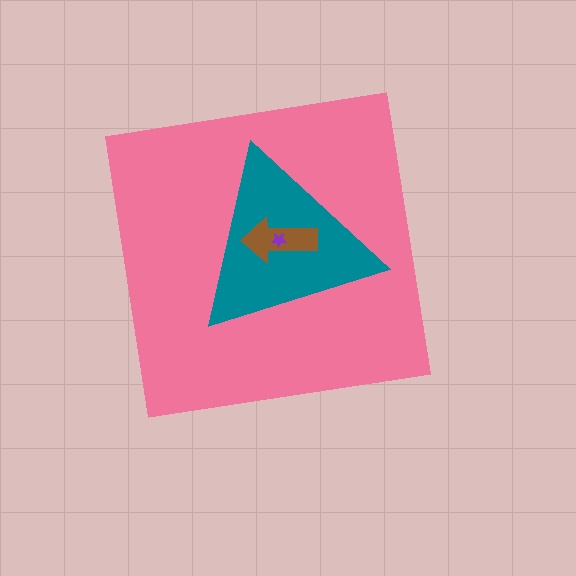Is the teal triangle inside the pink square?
Yes.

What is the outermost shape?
The pink square.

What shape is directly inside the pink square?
The teal triangle.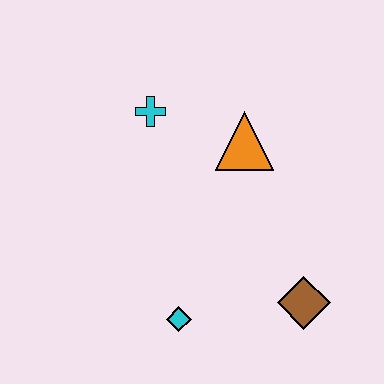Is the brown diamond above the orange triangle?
No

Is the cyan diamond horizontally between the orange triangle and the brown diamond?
No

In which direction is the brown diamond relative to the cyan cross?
The brown diamond is below the cyan cross.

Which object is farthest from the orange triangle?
The cyan diamond is farthest from the orange triangle.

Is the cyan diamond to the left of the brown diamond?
Yes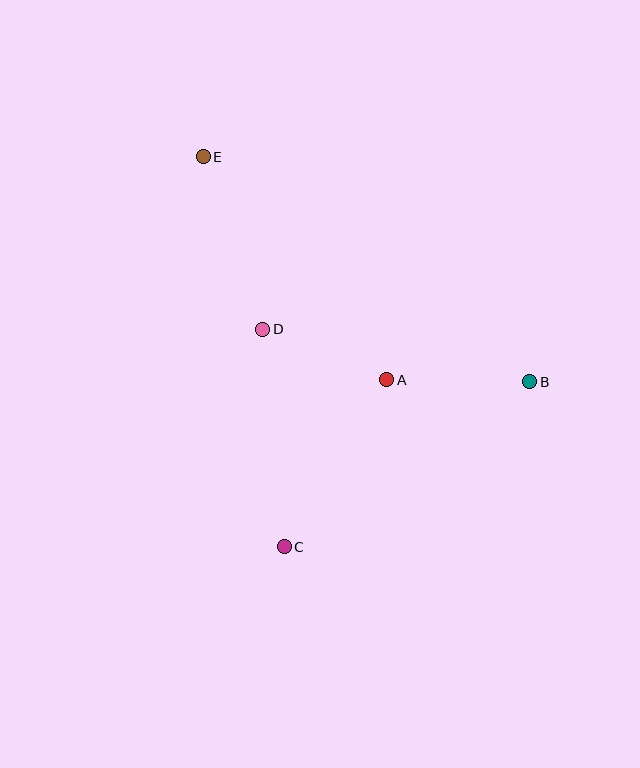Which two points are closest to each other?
Points A and D are closest to each other.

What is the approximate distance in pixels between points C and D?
The distance between C and D is approximately 219 pixels.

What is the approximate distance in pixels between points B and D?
The distance between B and D is approximately 272 pixels.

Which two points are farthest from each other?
Points C and E are farthest from each other.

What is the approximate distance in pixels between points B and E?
The distance between B and E is approximately 396 pixels.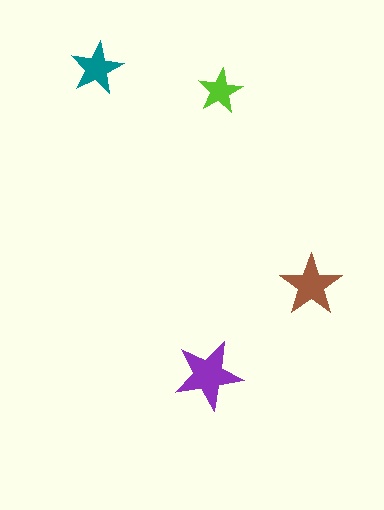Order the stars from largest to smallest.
the purple one, the brown one, the teal one, the lime one.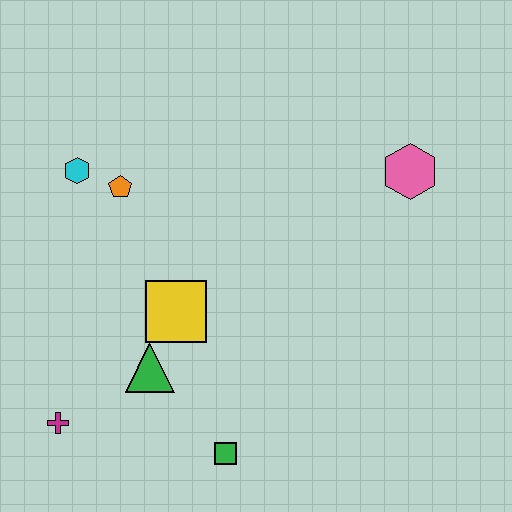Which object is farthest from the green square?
The pink hexagon is farthest from the green square.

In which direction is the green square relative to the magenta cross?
The green square is to the right of the magenta cross.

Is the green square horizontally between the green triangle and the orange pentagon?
No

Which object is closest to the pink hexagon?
The yellow square is closest to the pink hexagon.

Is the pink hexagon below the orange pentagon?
No